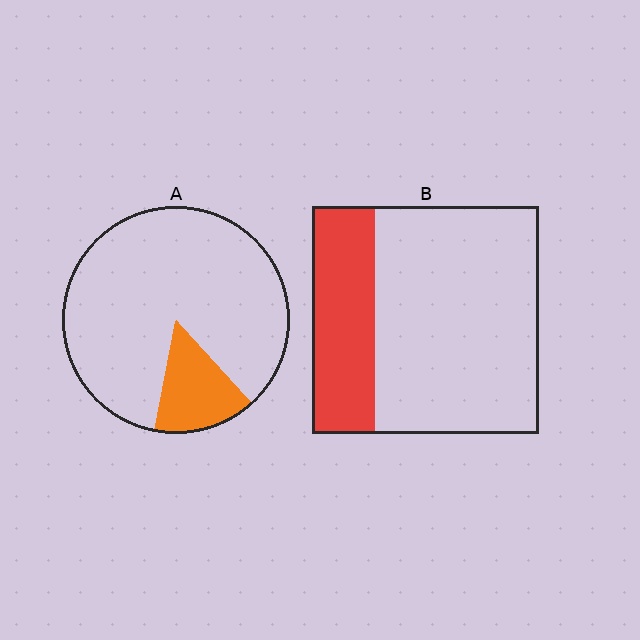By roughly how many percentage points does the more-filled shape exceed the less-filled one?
By roughly 15 percentage points (B over A).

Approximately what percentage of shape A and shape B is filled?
A is approximately 15% and B is approximately 30%.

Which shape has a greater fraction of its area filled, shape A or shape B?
Shape B.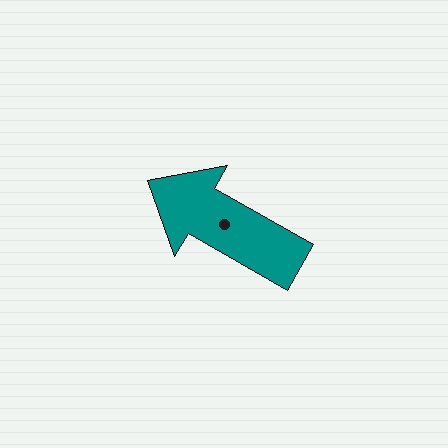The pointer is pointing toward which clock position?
Roughly 10 o'clock.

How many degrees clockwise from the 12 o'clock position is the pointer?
Approximately 300 degrees.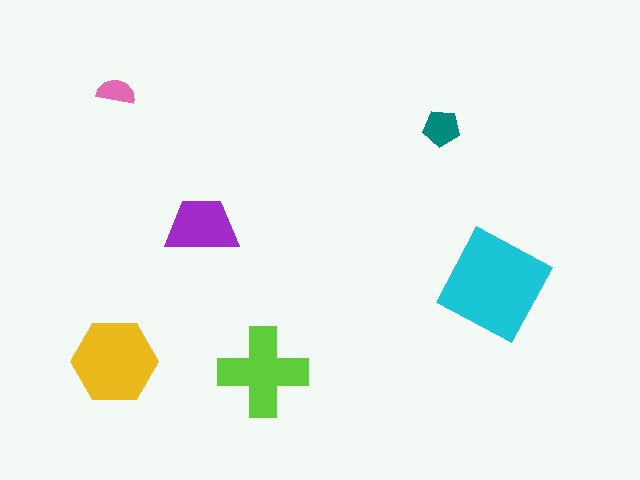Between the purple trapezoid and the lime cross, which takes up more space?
The lime cross.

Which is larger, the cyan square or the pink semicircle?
The cyan square.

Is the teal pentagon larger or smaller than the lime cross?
Smaller.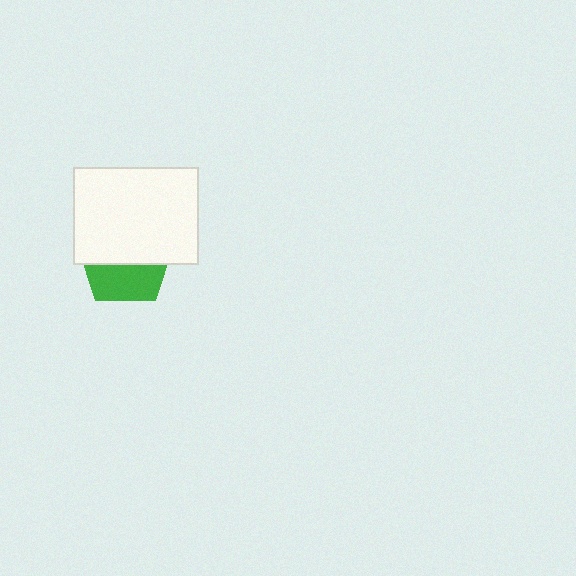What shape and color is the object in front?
The object in front is a white rectangle.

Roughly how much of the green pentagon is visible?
A small part of it is visible (roughly 40%).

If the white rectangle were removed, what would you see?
You would see the complete green pentagon.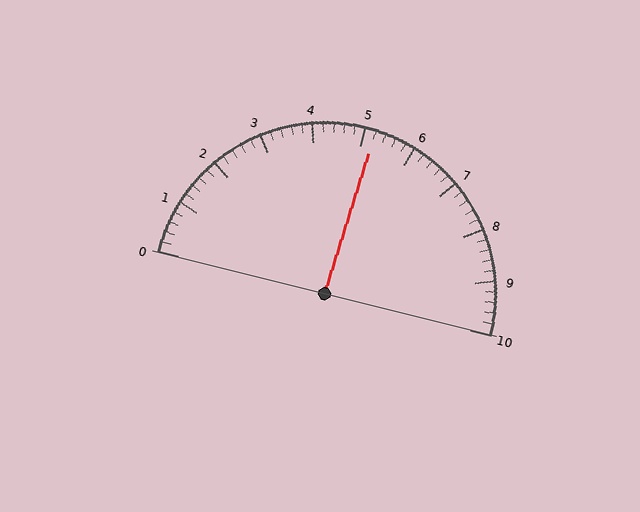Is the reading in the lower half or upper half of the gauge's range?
The reading is in the upper half of the range (0 to 10).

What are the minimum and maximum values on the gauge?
The gauge ranges from 0 to 10.